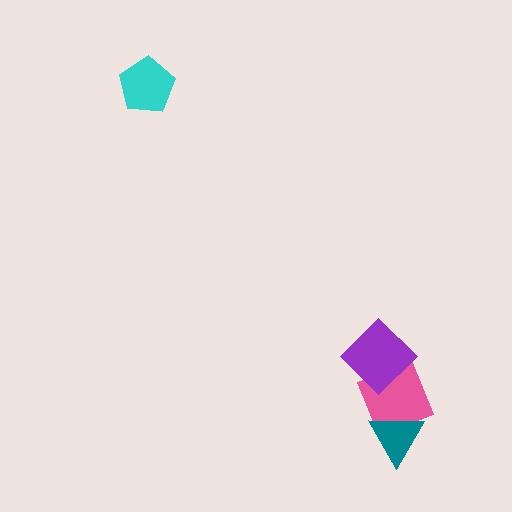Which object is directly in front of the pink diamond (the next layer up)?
The purple diamond is directly in front of the pink diamond.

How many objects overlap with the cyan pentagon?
0 objects overlap with the cyan pentagon.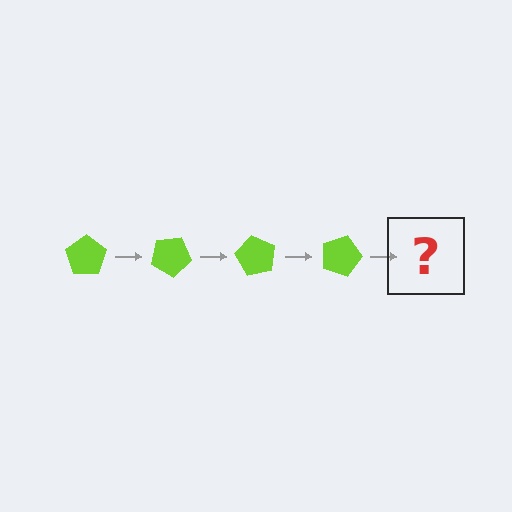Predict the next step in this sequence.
The next step is a lime pentagon rotated 120 degrees.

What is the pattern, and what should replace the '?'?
The pattern is that the pentagon rotates 30 degrees each step. The '?' should be a lime pentagon rotated 120 degrees.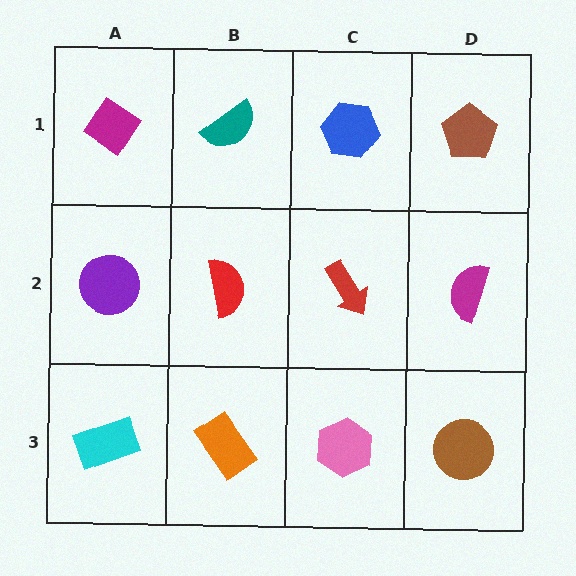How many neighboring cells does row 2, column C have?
4.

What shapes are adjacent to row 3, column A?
A purple circle (row 2, column A), an orange rectangle (row 3, column B).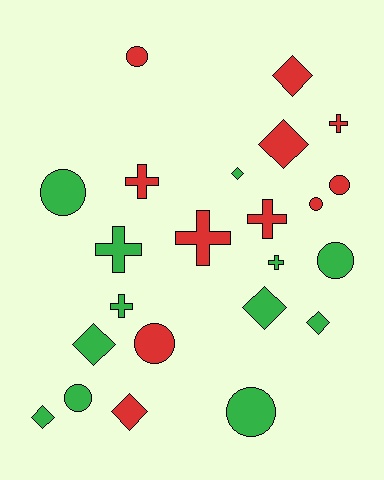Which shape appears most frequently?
Diamond, with 8 objects.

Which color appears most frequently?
Green, with 12 objects.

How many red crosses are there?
There are 4 red crosses.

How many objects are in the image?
There are 23 objects.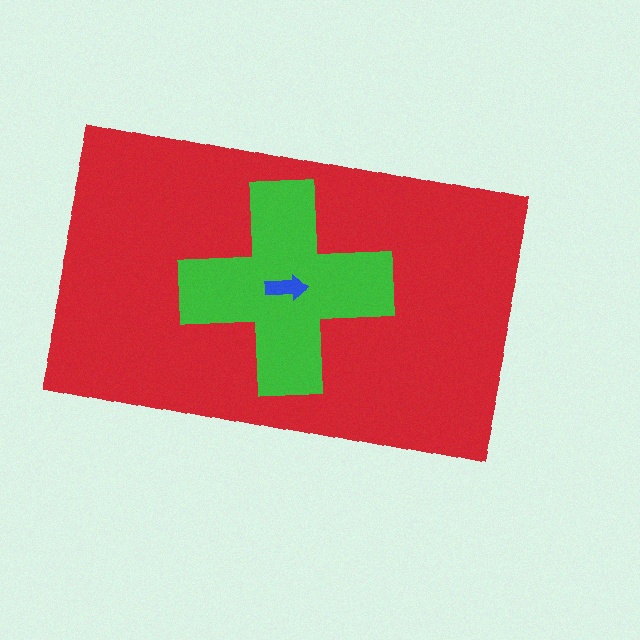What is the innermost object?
The blue arrow.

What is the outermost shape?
The red rectangle.